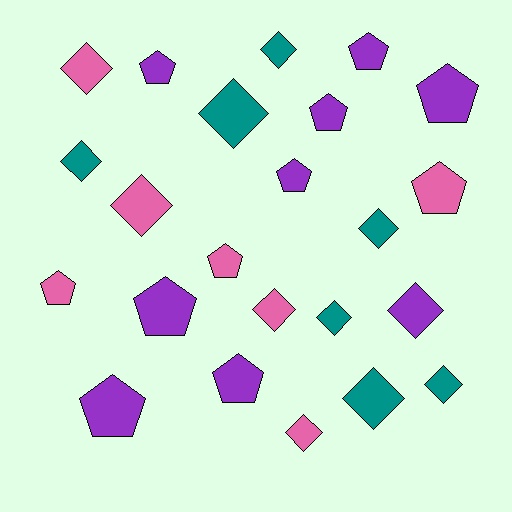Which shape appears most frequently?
Diamond, with 12 objects.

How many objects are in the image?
There are 23 objects.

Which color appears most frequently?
Purple, with 9 objects.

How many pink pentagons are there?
There are 3 pink pentagons.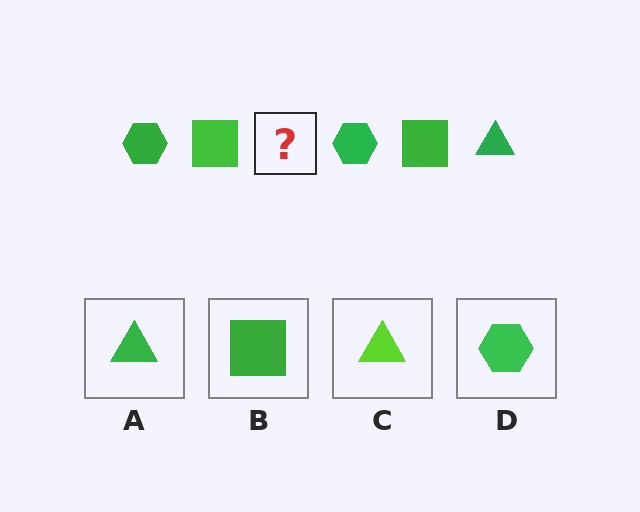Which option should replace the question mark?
Option A.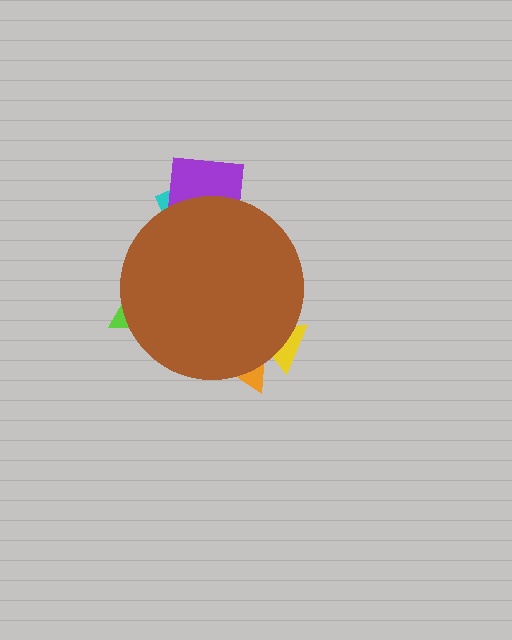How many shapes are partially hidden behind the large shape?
5 shapes are partially hidden.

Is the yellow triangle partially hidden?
Yes, the yellow triangle is partially hidden behind the brown circle.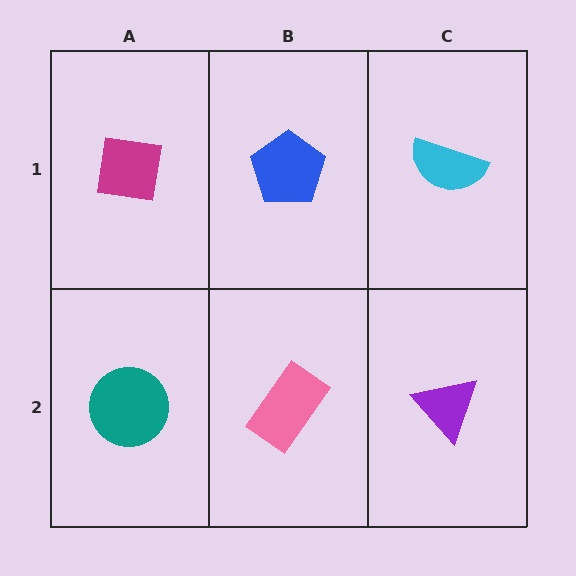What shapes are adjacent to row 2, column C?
A cyan semicircle (row 1, column C), a pink rectangle (row 2, column B).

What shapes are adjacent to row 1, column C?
A purple triangle (row 2, column C), a blue pentagon (row 1, column B).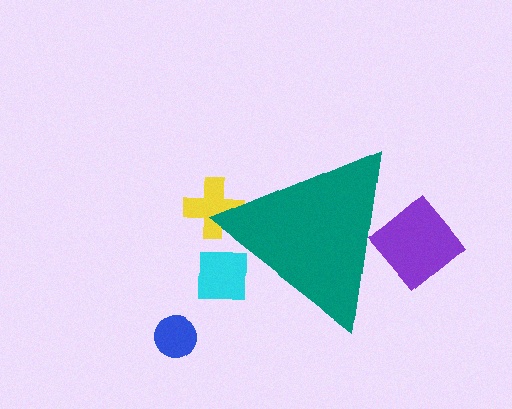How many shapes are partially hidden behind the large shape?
3 shapes are partially hidden.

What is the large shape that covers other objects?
A teal triangle.